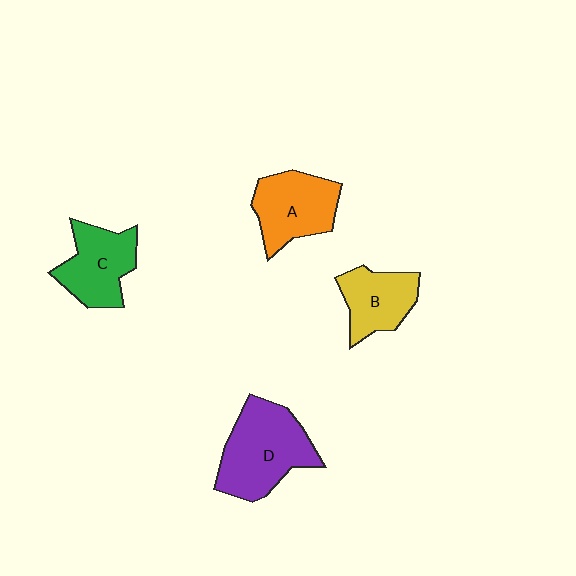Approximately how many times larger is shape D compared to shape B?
Approximately 1.6 times.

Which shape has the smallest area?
Shape B (yellow).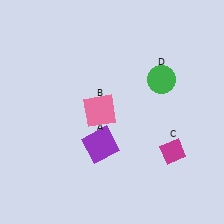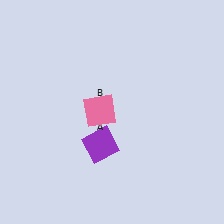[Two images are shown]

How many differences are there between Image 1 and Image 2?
There are 2 differences between the two images.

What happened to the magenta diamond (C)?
The magenta diamond (C) was removed in Image 2. It was in the bottom-right area of Image 1.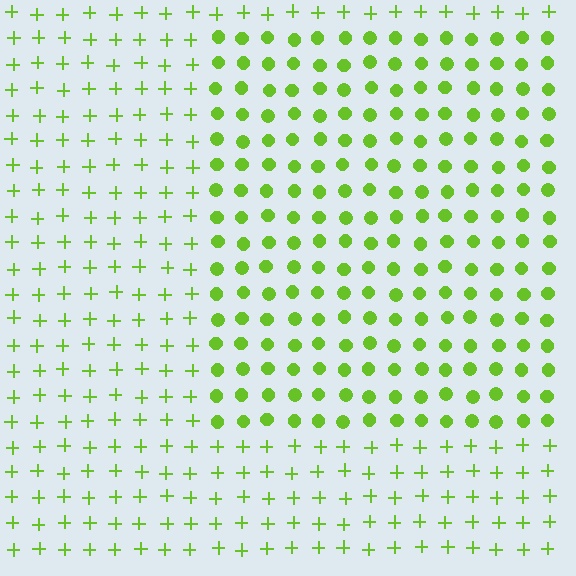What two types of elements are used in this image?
The image uses circles inside the rectangle region and plus signs outside it.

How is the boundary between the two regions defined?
The boundary is defined by a change in element shape: circles inside vs. plus signs outside. All elements share the same color and spacing.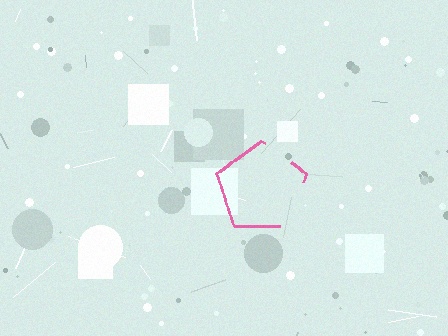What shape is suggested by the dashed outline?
The dashed outline suggests a pentagon.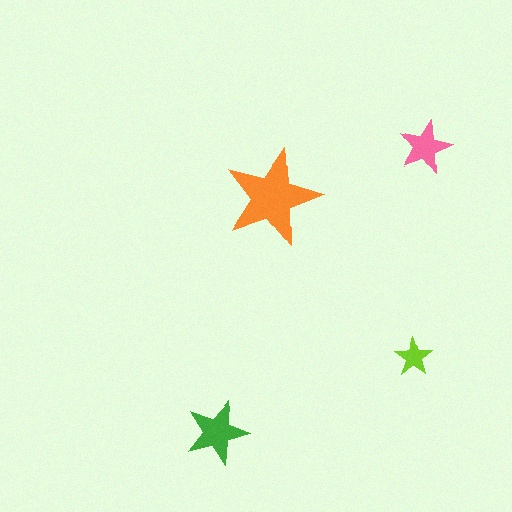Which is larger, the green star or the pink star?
The green one.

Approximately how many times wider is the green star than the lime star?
About 1.5 times wider.